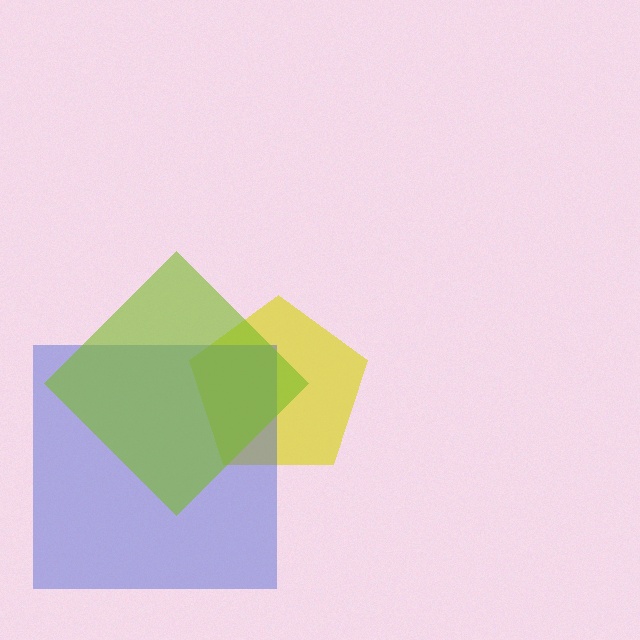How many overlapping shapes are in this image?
There are 3 overlapping shapes in the image.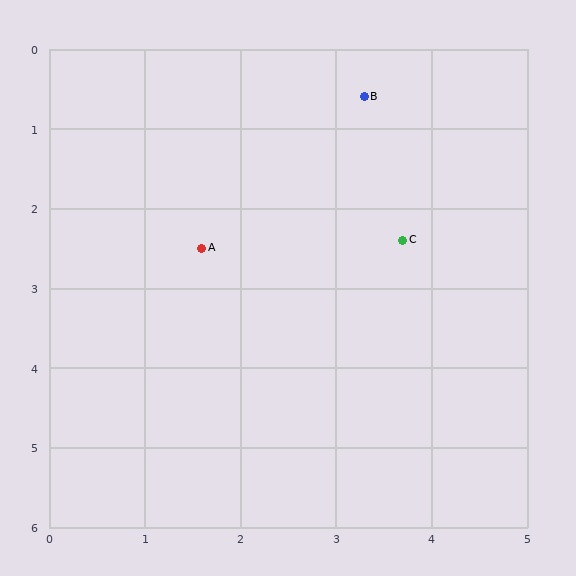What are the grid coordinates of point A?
Point A is at approximately (1.6, 2.5).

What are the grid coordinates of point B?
Point B is at approximately (3.3, 0.6).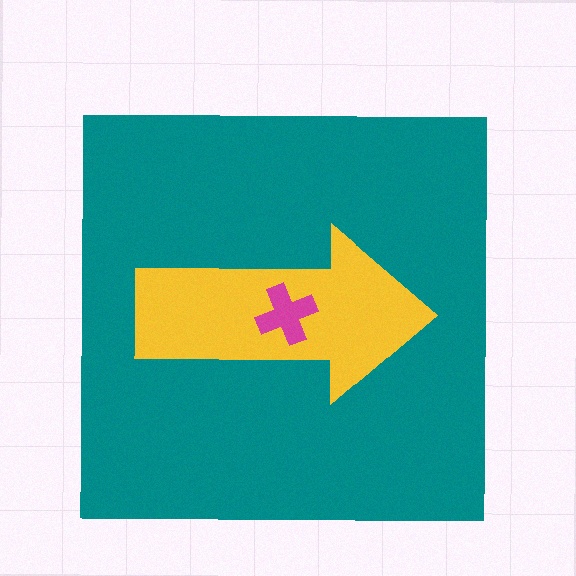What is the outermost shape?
The teal square.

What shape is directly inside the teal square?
The yellow arrow.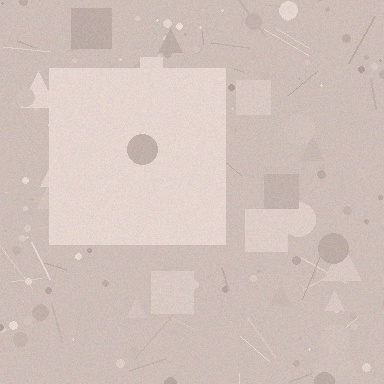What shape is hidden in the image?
A square is hidden in the image.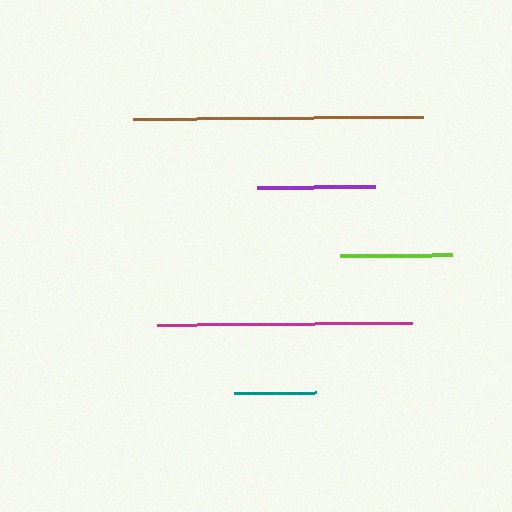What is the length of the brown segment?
The brown segment is approximately 290 pixels long.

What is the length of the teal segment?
The teal segment is approximately 81 pixels long.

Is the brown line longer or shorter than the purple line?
The brown line is longer than the purple line.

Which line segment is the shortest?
The teal line is the shortest at approximately 81 pixels.